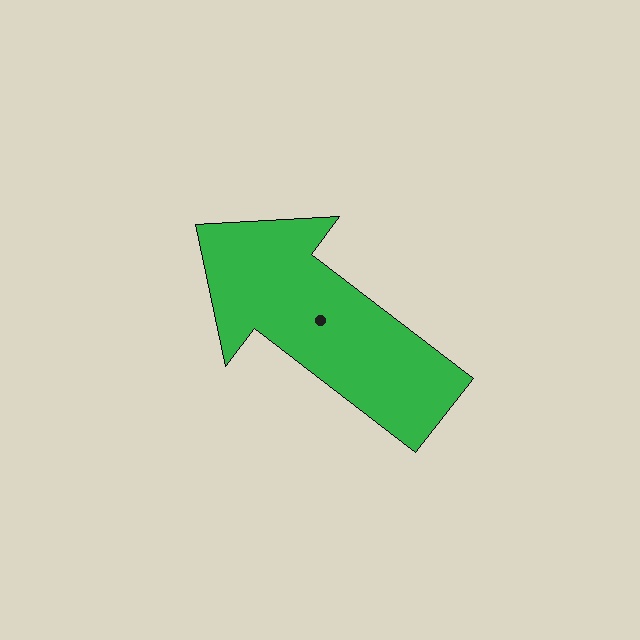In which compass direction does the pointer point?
Northwest.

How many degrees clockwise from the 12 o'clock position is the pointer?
Approximately 307 degrees.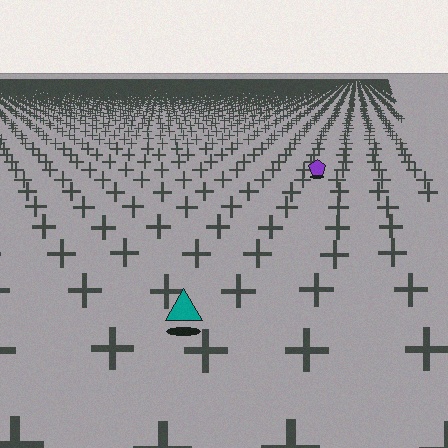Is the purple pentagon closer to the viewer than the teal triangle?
No. The teal triangle is closer — you can tell from the texture gradient: the ground texture is coarser near it.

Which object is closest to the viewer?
The teal triangle is closest. The texture marks near it are larger and more spread out.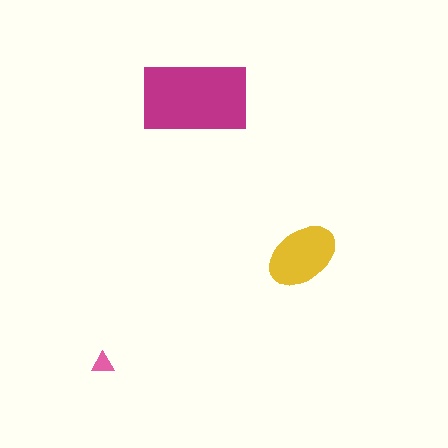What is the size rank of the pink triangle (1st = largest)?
3rd.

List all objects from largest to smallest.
The magenta rectangle, the yellow ellipse, the pink triangle.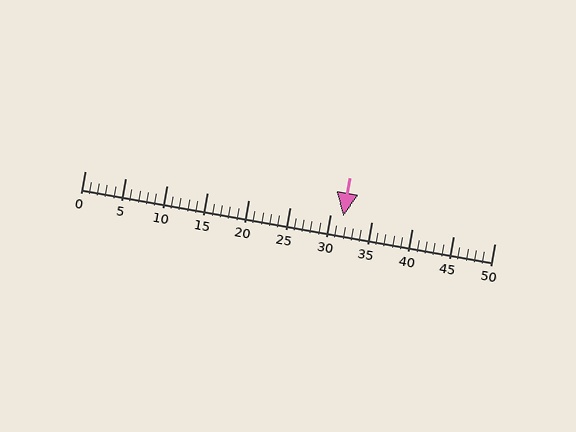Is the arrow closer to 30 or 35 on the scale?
The arrow is closer to 30.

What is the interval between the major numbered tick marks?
The major tick marks are spaced 5 units apart.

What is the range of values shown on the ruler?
The ruler shows values from 0 to 50.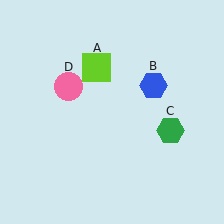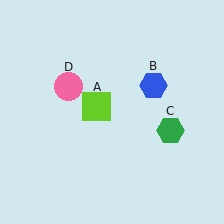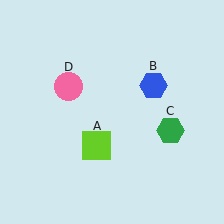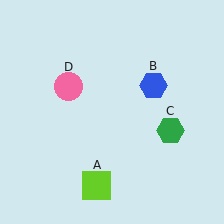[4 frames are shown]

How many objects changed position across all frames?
1 object changed position: lime square (object A).